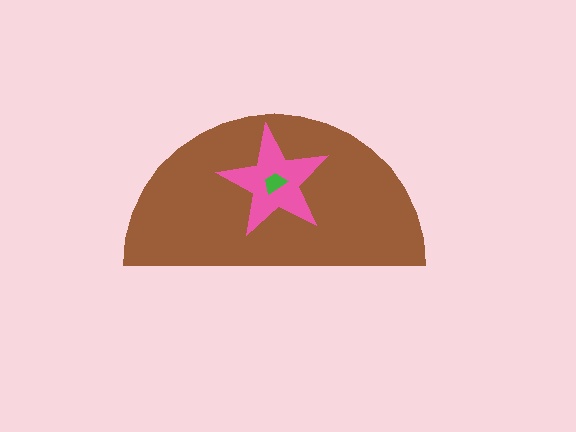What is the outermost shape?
The brown semicircle.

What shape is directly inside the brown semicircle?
The pink star.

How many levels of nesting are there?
3.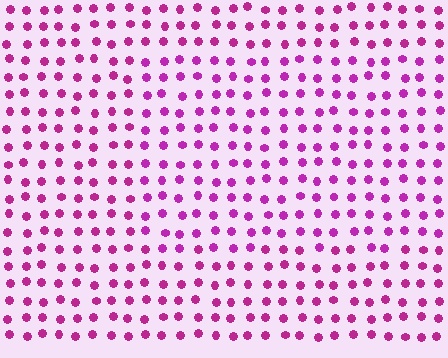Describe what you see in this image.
The image is filled with small magenta elements in a uniform arrangement. A rectangle-shaped region is visible where the elements are tinted to a slightly different hue, forming a subtle color boundary.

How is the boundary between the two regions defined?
The boundary is defined purely by a slight shift in hue (about 14 degrees). Spacing, size, and orientation are identical on both sides.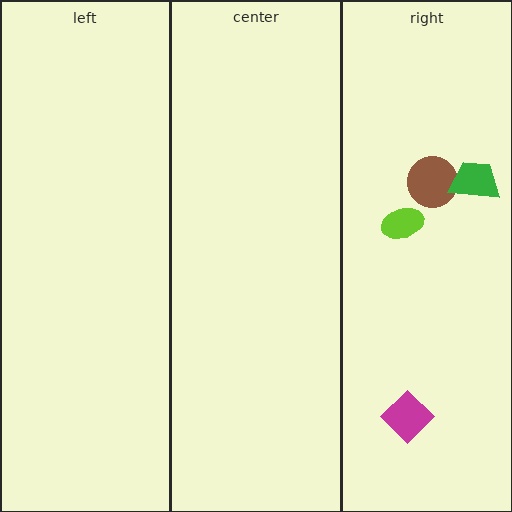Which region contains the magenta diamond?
The right region.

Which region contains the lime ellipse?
The right region.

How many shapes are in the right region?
4.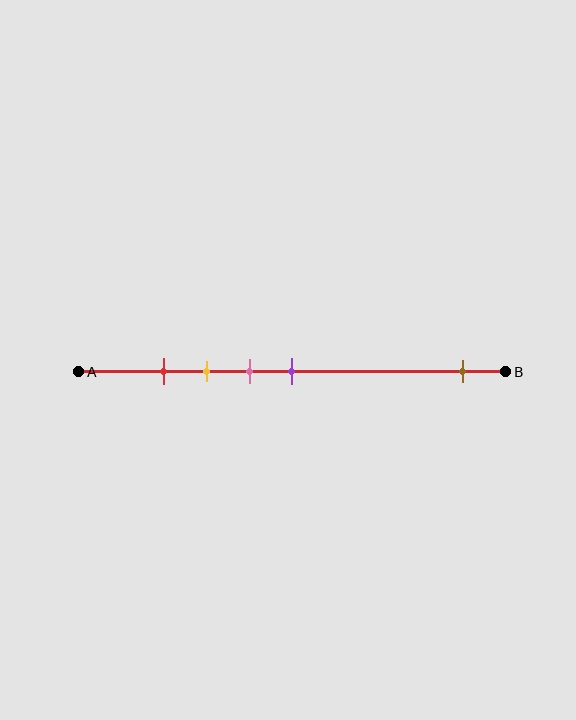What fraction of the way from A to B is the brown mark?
The brown mark is approximately 90% (0.9) of the way from A to B.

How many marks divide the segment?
There are 5 marks dividing the segment.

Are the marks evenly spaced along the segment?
No, the marks are not evenly spaced.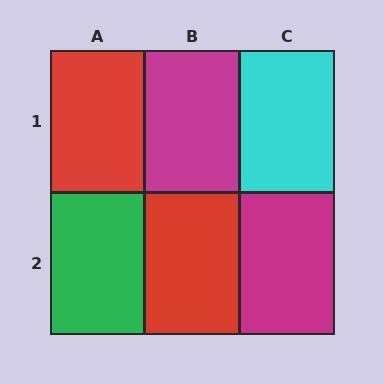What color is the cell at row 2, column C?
Magenta.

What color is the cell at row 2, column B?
Red.